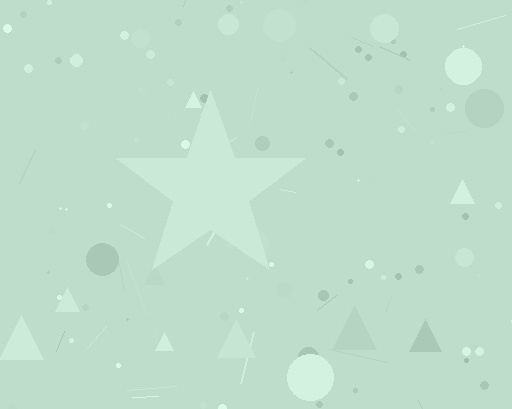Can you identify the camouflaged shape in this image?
The camouflaged shape is a star.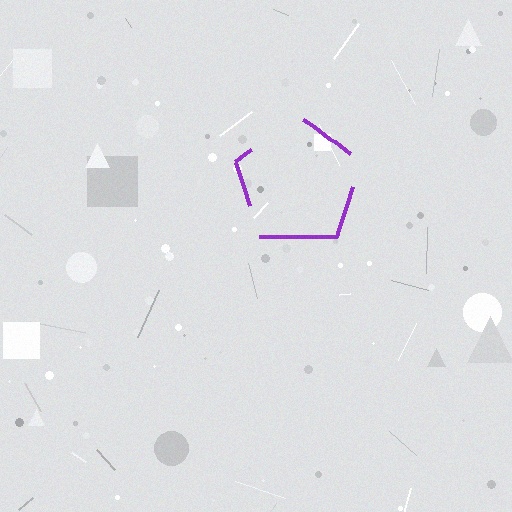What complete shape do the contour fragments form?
The contour fragments form a pentagon.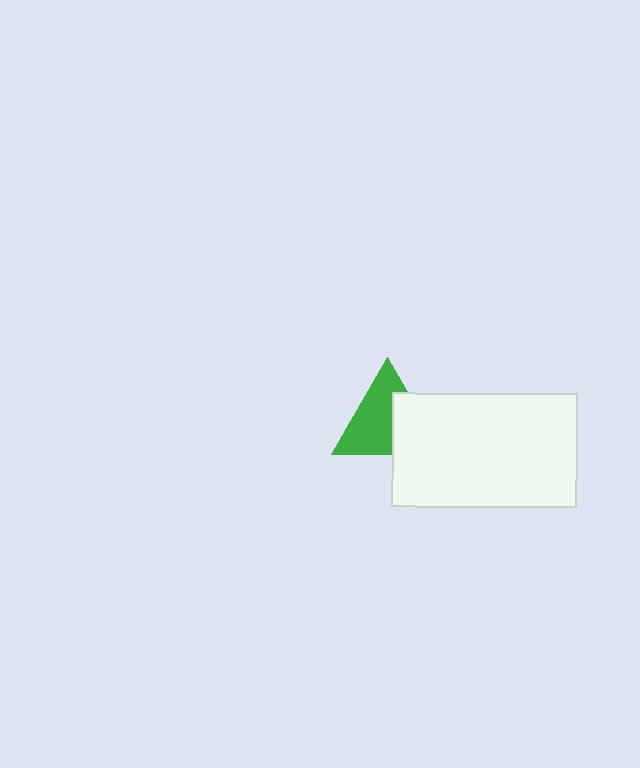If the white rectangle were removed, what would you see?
You would see the complete green triangle.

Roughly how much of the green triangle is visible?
About half of it is visible (roughly 61%).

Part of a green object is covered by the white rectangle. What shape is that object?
It is a triangle.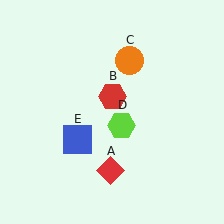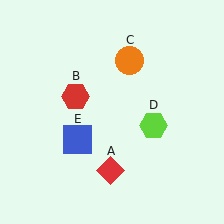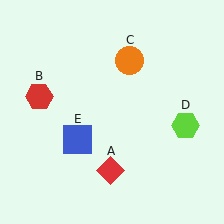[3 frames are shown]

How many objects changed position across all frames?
2 objects changed position: red hexagon (object B), lime hexagon (object D).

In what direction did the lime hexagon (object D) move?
The lime hexagon (object D) moved right.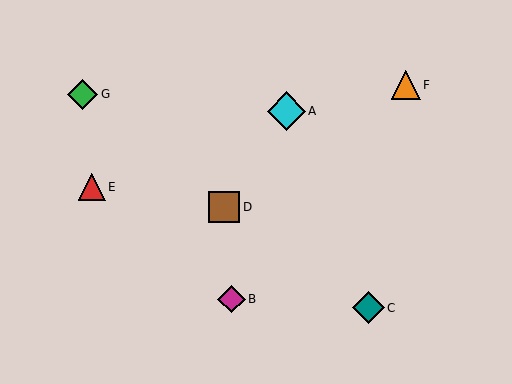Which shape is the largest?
The cyan diamond (labeled A) is the largest.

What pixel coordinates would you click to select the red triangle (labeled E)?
Click at (92, 187) to select the red triangle E.